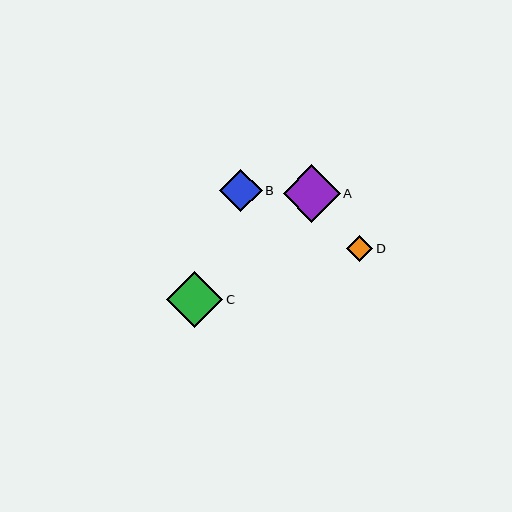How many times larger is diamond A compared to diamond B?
Diamond A is approximately 1.3 times the size of diamond B.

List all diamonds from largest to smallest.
From largest to smallest: A, C, B, D.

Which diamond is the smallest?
Diamond D is the smallest with a size of approximately 26 pixels.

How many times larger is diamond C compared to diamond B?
Diamond C is approximately 1.3 times the size of diamond B.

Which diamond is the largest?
Diamond A is the largest with a size of approximately 57 pixels.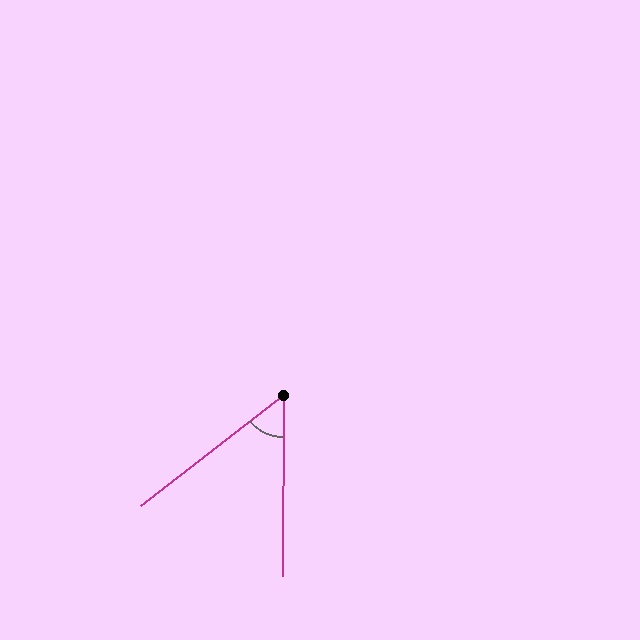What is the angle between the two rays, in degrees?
Approximately 52 degrees.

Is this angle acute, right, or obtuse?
It is acute.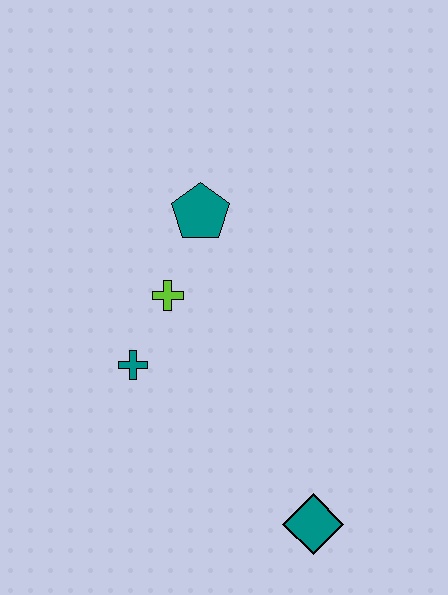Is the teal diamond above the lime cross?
No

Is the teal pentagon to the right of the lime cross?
Yes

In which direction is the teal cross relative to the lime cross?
The teal cross is below the lime cross.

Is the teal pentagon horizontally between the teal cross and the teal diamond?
Yes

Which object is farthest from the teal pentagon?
The teal diamond is farthest from the teal pentagon.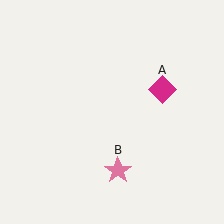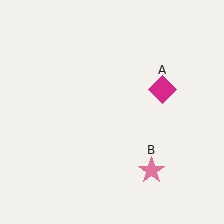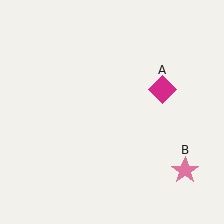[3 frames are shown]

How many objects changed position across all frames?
1 object changed position: pink star (object B).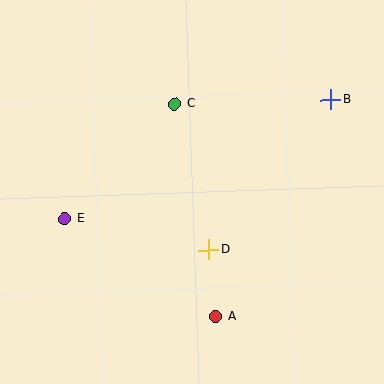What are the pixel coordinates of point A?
Point A is at (216, 317).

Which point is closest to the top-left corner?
Point C is closest to the top-left corner.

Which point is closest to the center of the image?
Point D at (209, 250) is closest to the center.